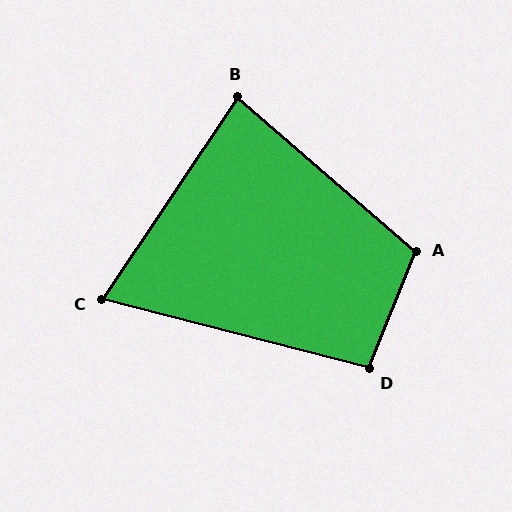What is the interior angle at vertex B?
Approximately 83 degrees (acute).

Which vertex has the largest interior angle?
A, at approximately 109 degrees.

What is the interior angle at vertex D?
Approximately 97 degrees (obtuse).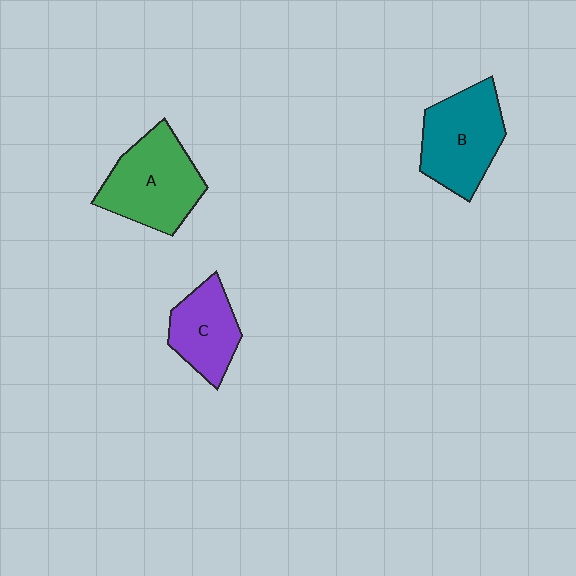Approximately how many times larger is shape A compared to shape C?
Approximately 1.4 times.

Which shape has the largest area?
Shape A (green).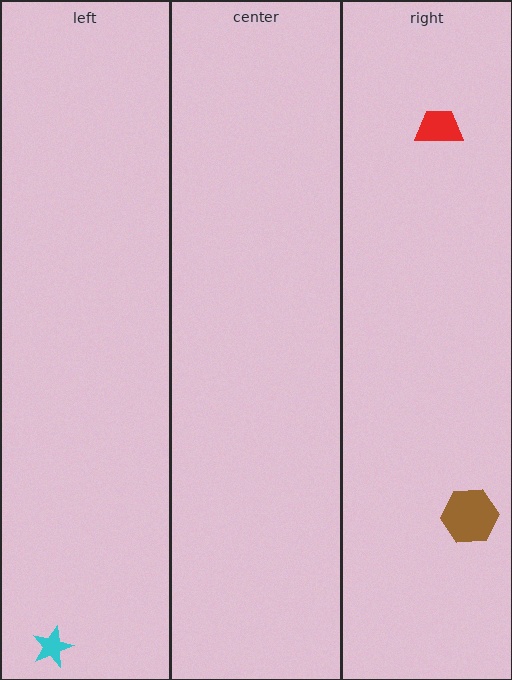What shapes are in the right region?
The brown hexagon, the red trapezoid.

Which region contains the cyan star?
The left region.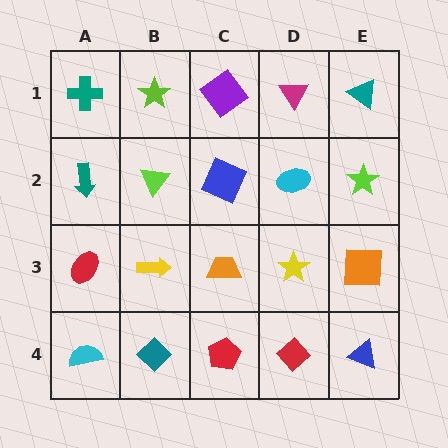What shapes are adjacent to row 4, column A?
A red ellipse (row 3, column A), a teal diamond (row 4, column B).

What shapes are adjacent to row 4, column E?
An orange square (row 3, column E), a red diamond (row 4, column D).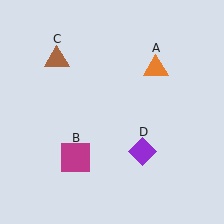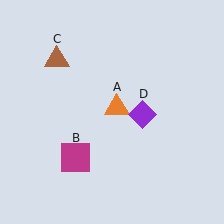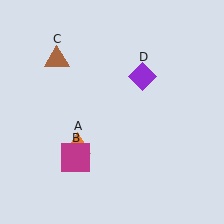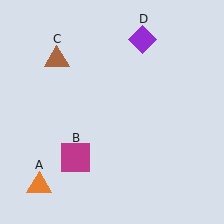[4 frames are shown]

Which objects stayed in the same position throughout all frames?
Magenta square (object B) and brown triangle (object C) remained stationary.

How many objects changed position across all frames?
2 objects changed position: orange triangle (object A), purple diamond (object D).